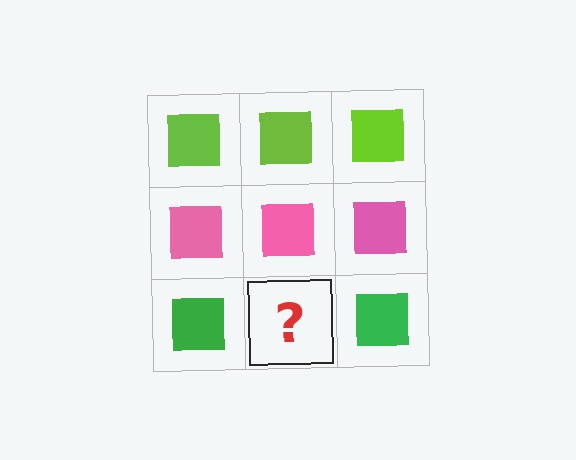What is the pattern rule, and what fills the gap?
The rule is that each row has a consistent color. The gap should be filled with a green square.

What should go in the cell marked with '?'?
The missing cell should contain a green square.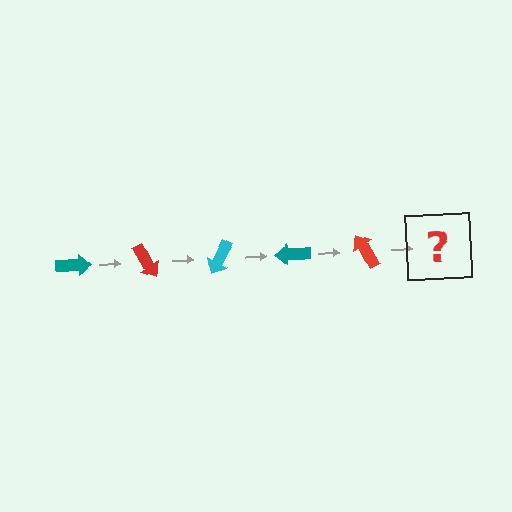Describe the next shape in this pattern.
It should be a cyan arrow, rotated 300 degrees from the start.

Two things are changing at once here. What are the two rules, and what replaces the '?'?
The two rules are that it rotates 60 degrees each step and the color cycles through teal, red, and cyan. The '?' should be a cyan arrow, rotated 300 degrees from the start.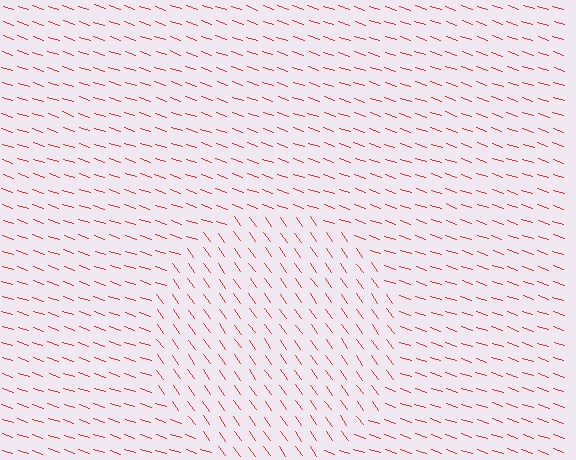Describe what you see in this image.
The image is filled with small red line segments. A circle region in the image has lines oriented differently from the surrounding lines, creating a visible texture boundary.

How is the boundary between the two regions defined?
The boundary is defined purely by a change in line orientation (approximately 36 degrees difference). All lines are the same color and thickness.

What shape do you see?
I see a circle.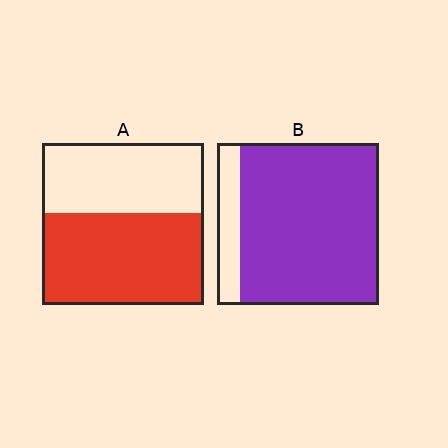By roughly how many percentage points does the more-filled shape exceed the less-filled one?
By roughly 30 percentage points (B over A).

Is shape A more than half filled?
Yes.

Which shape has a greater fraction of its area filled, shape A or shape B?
Shape B.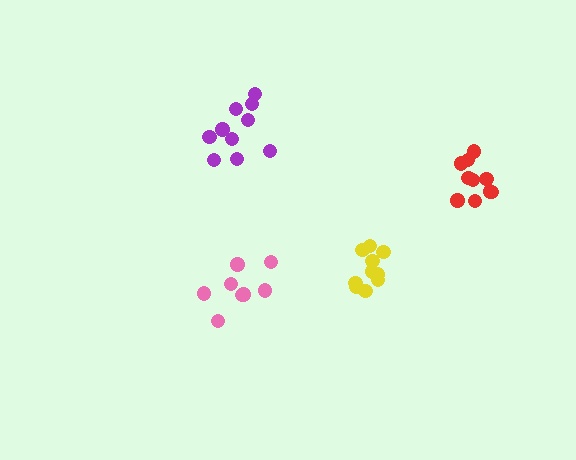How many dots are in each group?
Group 1: 8 dots, Group 2: 10 dots, Group 3: 10 dots, Group 4: 10 dots (38 total).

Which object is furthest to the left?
The purple cluster is leftmost.